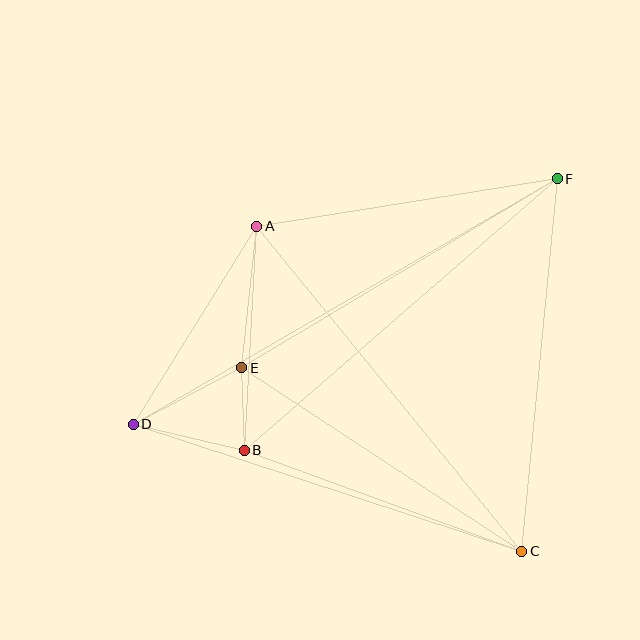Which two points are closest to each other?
Points B and E are closest to each other.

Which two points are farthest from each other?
Points D and F are farthest from each other.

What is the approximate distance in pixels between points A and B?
The distance between A and B is approximately 225 pixels.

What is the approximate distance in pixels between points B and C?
The distance between B and C is approximately 295 pixels.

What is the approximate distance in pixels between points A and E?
The distance between A and E is approximately 142 pixels.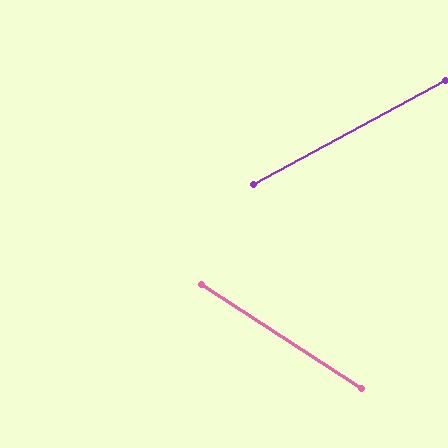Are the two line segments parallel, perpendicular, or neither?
Neither parallel nor perpendicular — they differ by about 61°.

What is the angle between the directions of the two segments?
Approximately 61 degrees.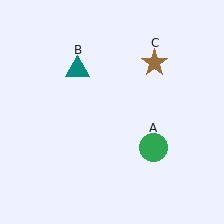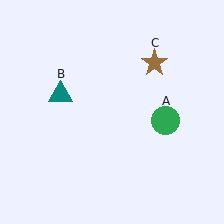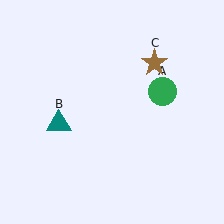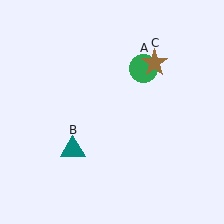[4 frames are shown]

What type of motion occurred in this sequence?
The green circle (object A), teal triangle (object B) rotated counterclockwise around the center of the scene.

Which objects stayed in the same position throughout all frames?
Brown star (object C) remained stationary.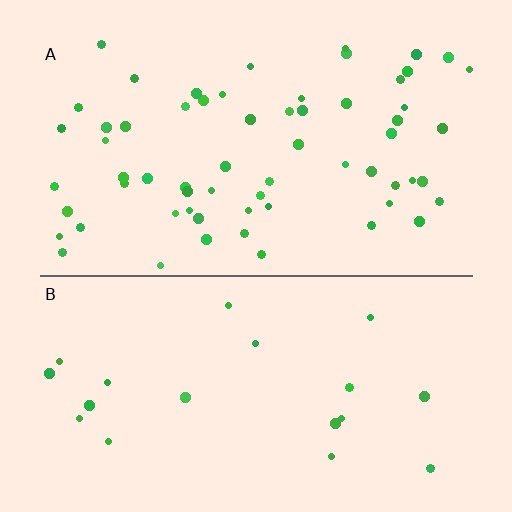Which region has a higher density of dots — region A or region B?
A (the top).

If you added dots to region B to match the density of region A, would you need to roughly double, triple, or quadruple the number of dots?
Approximately triple.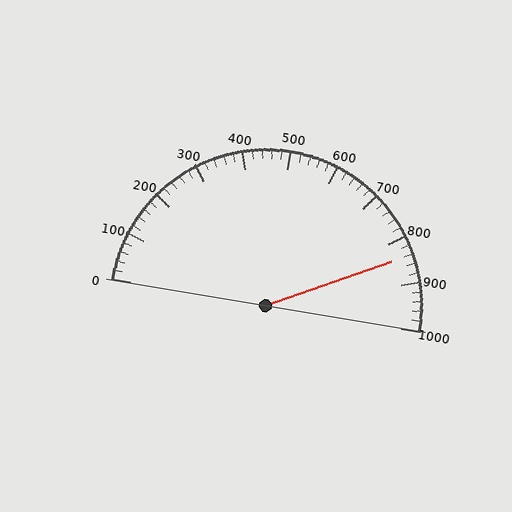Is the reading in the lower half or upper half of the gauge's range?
The reading is in the upper half of the range (0 to 1000).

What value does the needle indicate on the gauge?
The needle indicates approximately 840.